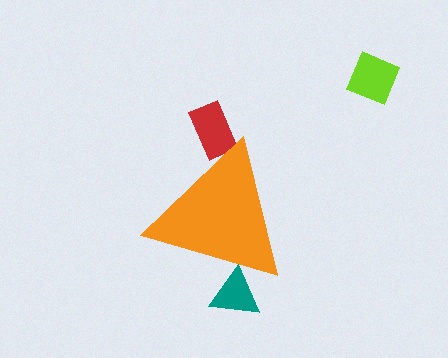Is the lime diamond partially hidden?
No, the lime diamond is fully visible.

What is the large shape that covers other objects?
An orange triangle.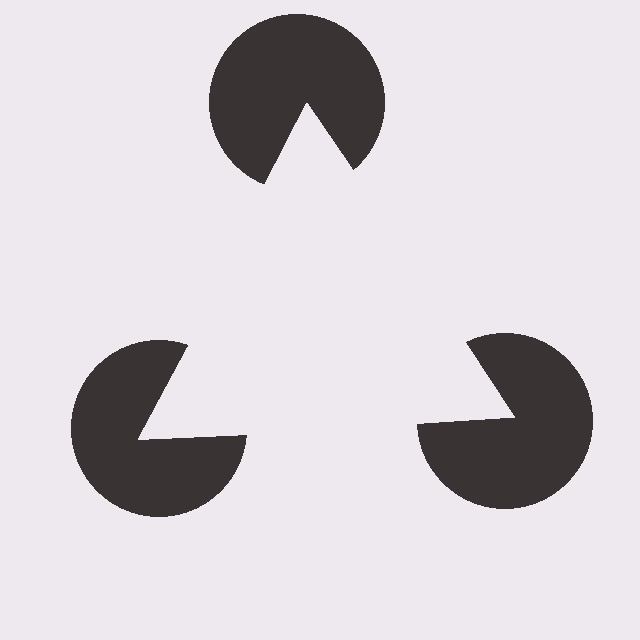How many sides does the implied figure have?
3 sides.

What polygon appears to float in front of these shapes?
An illusory triangle — its edges are inferred from the aligned wedge cuts in the pac-man discs, not physically drawn.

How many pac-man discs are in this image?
There are 3 — one at each vertex of the illusory triangle.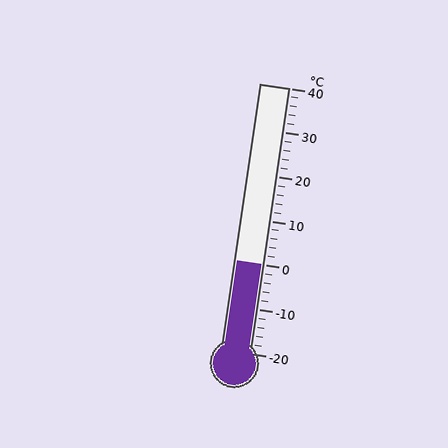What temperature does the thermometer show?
The thermometer shows approximately 0°C.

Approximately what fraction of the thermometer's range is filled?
The thermometer is filled to approximately 35% of its range.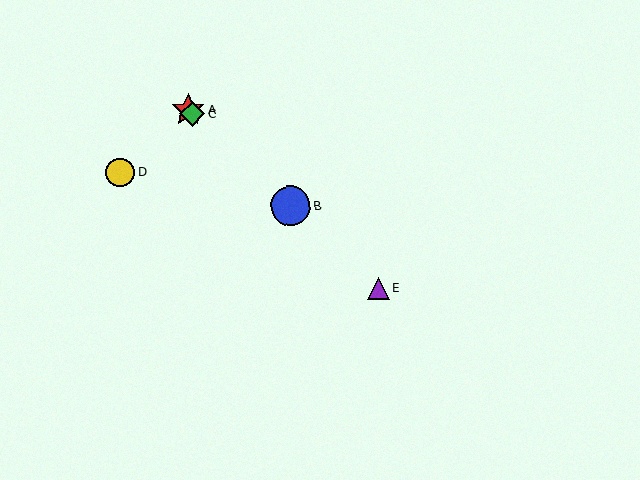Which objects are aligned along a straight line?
Objects A, B, C, E are aligned along a straight line.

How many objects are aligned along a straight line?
4 objects (A, B, C, E) are aligned along a straight line.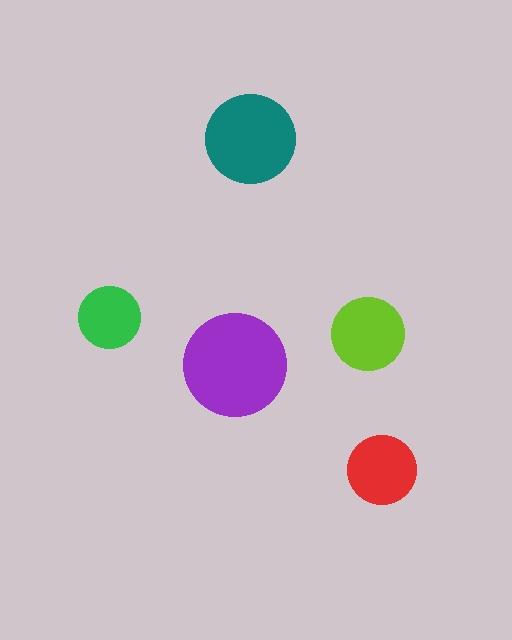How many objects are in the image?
There are 5 objects in the image.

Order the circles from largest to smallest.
the purple one, the teal one, the lime one, the red one, the green one.